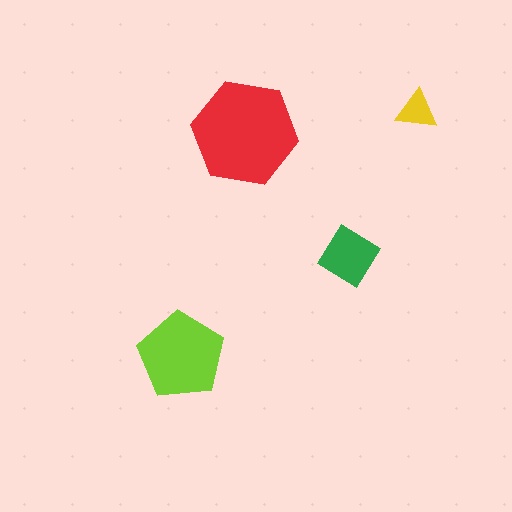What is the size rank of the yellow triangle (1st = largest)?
4th.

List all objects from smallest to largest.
The yellow triangle, the green diamond, the lime pentagon, the red hexagon.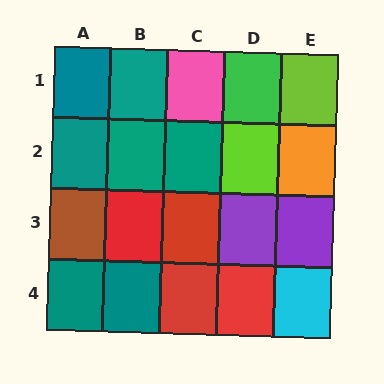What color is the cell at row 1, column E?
Lime.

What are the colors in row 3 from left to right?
Brown, red, red, purple, purple.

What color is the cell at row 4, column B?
Teal.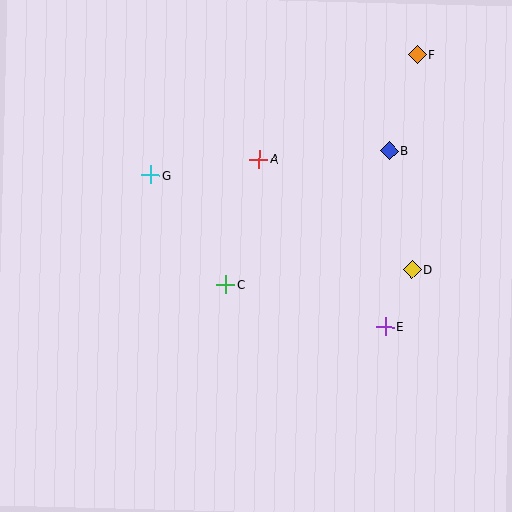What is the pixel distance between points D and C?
The distance between D and C is 186 pixels.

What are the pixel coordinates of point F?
Point F is at (418, 55).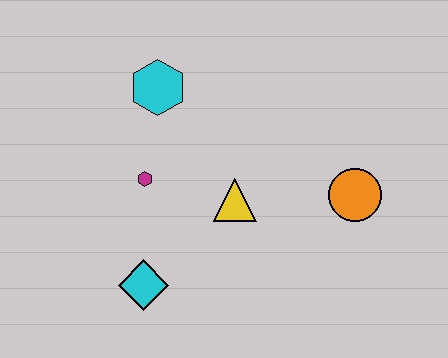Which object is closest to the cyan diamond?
The magenta hexagon is closest to the cyan diamond.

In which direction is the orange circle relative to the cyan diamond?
The orange circle is to the right of the cyan diamond.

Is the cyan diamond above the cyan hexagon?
No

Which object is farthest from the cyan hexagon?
The orange circle is farthest from the cyan hexagon.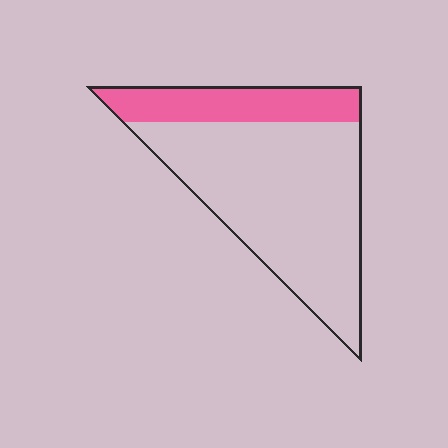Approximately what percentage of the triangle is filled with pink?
Approximately 25%.